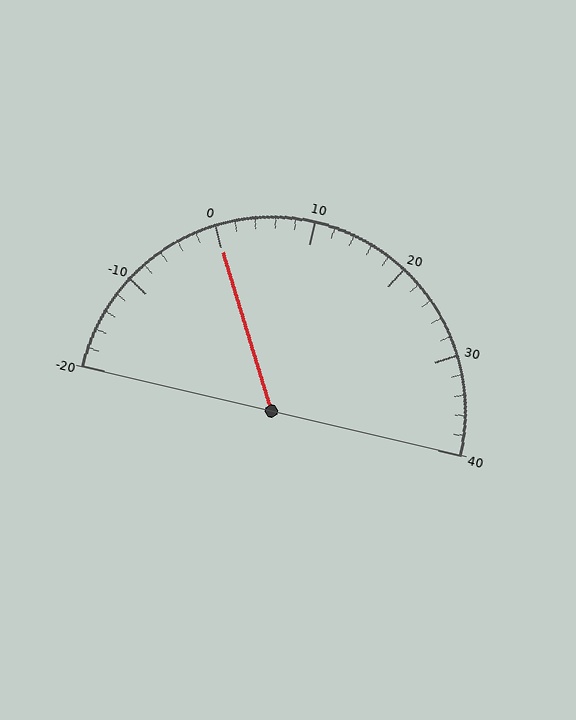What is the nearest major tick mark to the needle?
The nearest major tick mark is 0.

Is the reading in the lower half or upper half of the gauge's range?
The reading is in the lower half of the range (-20 to 40).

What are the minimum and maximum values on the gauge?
The gauge ranges from -20 to 40.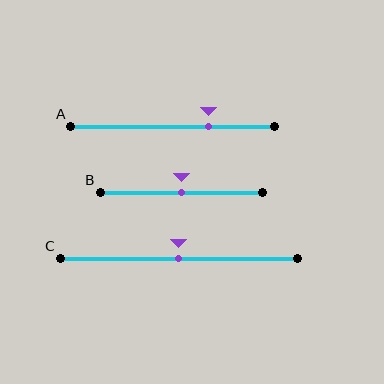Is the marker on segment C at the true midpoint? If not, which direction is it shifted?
Yes, the marker on segment C is at the true midpoint.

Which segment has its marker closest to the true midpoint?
Segment B has its marker closest to the true midpoint.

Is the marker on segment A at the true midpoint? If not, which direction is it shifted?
No, the marker on segment A is shifted to the right by about 18% of the segment length.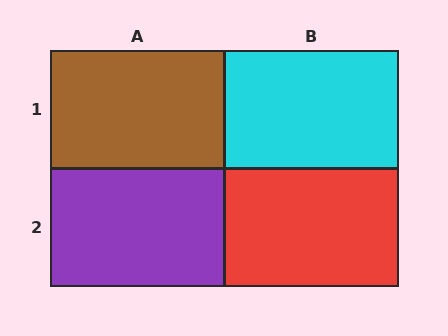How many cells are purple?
1 cell is purple.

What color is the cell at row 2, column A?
Purple.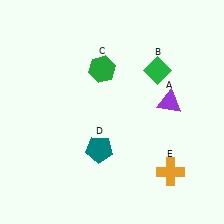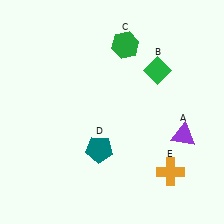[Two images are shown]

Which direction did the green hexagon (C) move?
The green hexagon (C) moved up.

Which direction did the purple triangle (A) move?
The purple triangle (A) moved down.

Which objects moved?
The objects that moved are: the purple triangle (A), the green hexagon (C).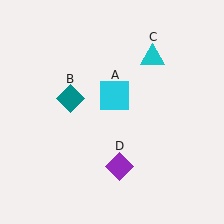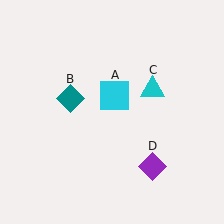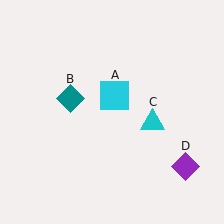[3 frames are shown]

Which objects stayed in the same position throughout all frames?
Cyan square (object A) and teal diamond (object B) remained stationary.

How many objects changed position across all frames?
2 objects changed position: cyan triangle (object C), purple diamond (object D).